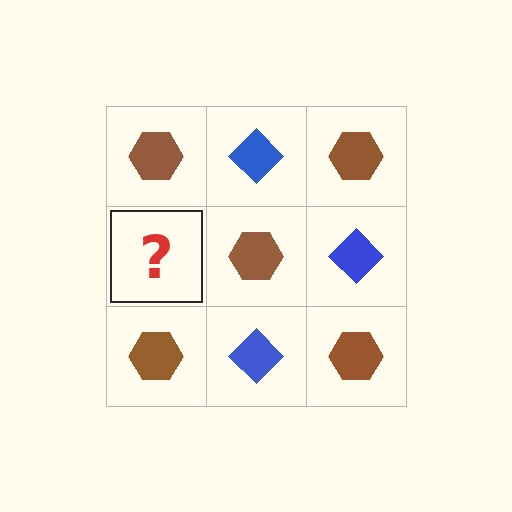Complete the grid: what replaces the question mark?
The question mark should be replaced with a blue diamond.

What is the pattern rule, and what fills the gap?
The rule is that it alternates brown hexagon and blue diamond in a checkerboard pattern. The gap should be filled with a blue diamond.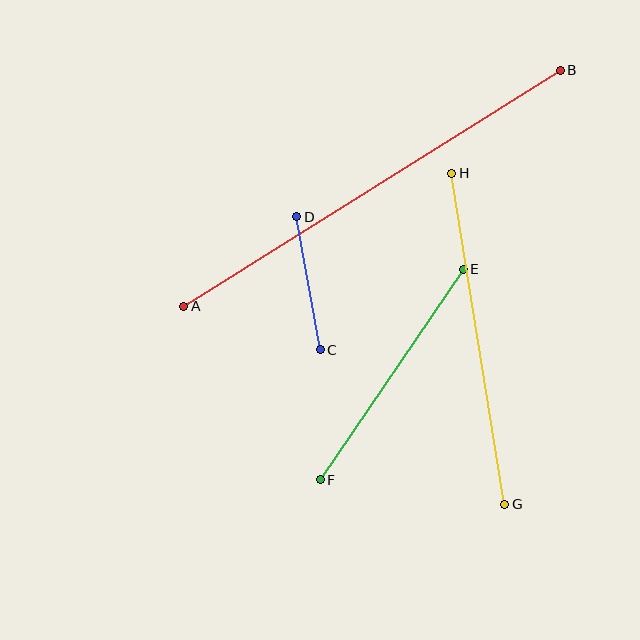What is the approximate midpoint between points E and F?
The midpoint is at approximately (392, 374) pixels.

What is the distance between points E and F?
The distance is approximately 254 pixels.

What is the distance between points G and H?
The distance is approximately 335 pixels.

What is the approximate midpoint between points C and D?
The midpoint is at approximately (308, 283) pixels.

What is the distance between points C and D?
The distance is approximately 135 pixels.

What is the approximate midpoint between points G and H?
The midpoint is at approximately (478, 339) pixels.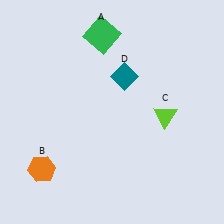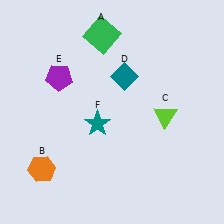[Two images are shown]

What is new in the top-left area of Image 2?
A purple pentagon (E) was added in the top-left area of Image 2.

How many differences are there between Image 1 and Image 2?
There are 2 differences between the two images.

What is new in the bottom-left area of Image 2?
A teal star (F) was added in the bottom-left area of Image 2.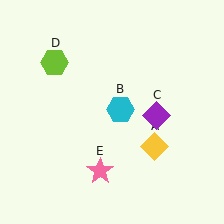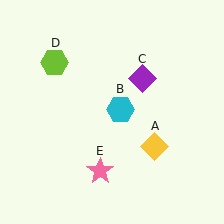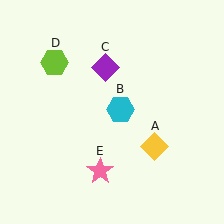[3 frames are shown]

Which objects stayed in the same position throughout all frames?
Yellow diamond (object A) and cyan hexagon (object B) and lime hexagon (object D) and pink star (object E) remained stationary.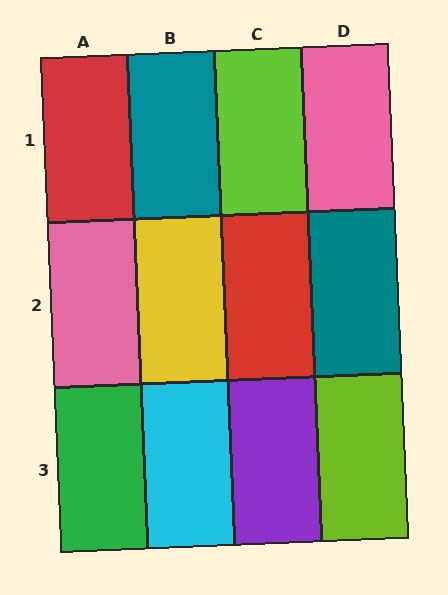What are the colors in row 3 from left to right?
Green, cyan, purple, lime.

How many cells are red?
2 cells are red.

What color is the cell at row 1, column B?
Teal.